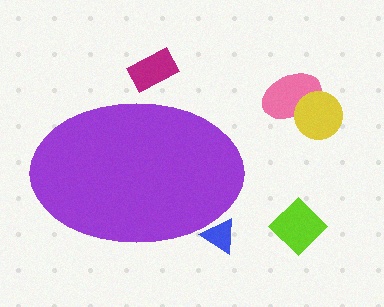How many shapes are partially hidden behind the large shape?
2 shapes are partially hidden.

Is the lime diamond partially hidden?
No, the lime diamond is fully visible.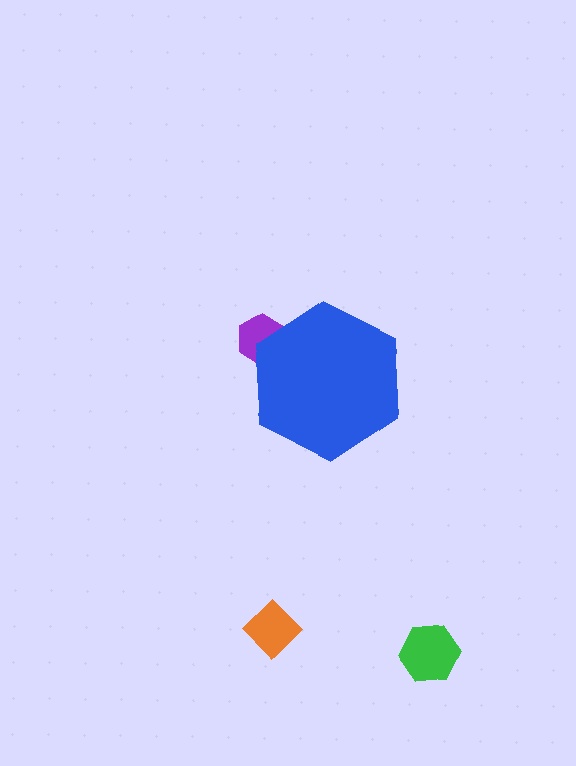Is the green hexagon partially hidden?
No, the green hexagon is fully visible.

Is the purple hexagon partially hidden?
Yes, the purple hexagon is partially hidden behind the blue hexagon.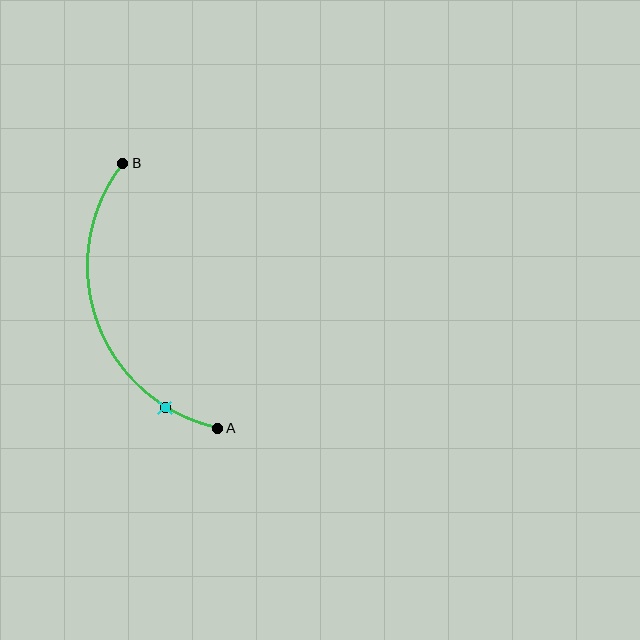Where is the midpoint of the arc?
The arc midpoint is the point on the curve farthest from the straight line joining A and B. It sits to the left of that line.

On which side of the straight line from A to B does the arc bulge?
The arc bulges to the left of the straight line connecting A and B.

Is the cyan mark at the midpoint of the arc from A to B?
No. The cyan mark lies on the arc but is closer to endpoint A. The arc midpoint would be at the point on the curve equidistant along the arc from both A and B.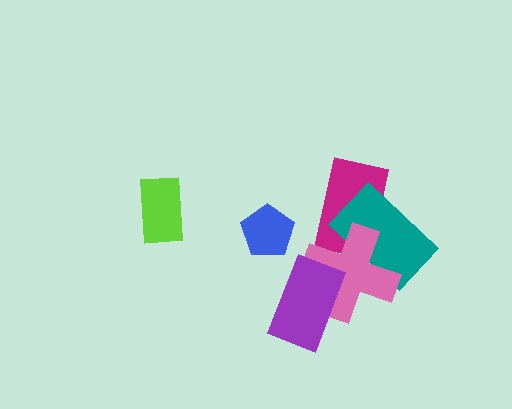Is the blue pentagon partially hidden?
No, no other shape covers it.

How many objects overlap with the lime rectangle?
0 objects overlap with the lime rectangle.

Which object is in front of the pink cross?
The purple rectangle is in front of the pink cross.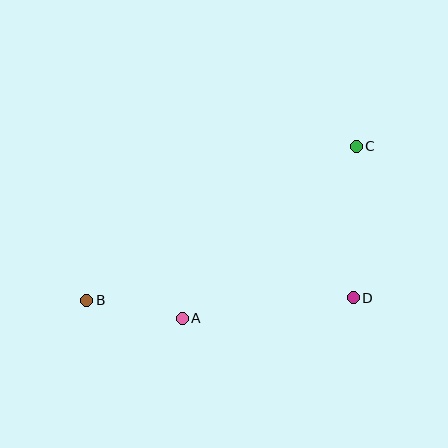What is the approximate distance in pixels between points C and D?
The distance between C and D is approximately 152 pixels.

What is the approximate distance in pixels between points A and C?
The distance between A and C is approximately 245 pixels.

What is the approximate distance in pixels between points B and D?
The distance between B and D is approximately 266 pixels.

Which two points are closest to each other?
Points A and B are closest to each other.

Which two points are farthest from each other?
Points B and C are farthest from each other.